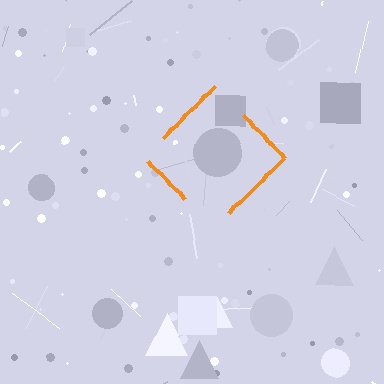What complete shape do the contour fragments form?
The contour fragments form a diamond.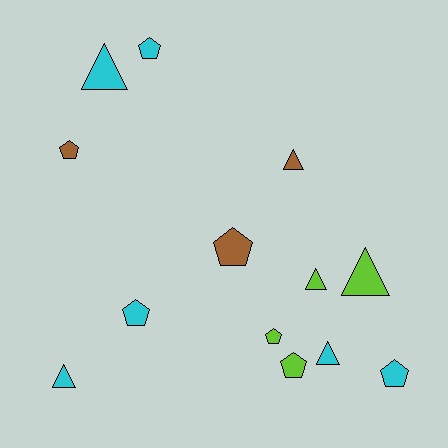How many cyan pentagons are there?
There are 3 cyan pentagons.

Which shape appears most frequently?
Pentagon, with 7 objects.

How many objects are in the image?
There are 13 objects.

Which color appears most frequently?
Cyan, with 6 objects.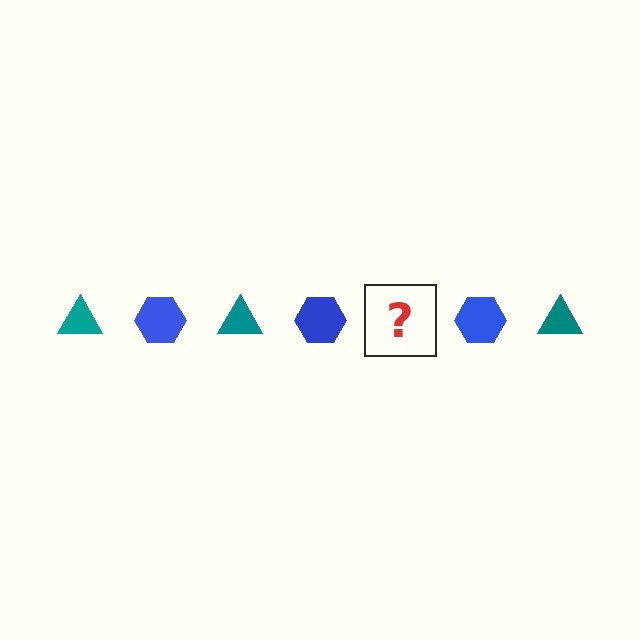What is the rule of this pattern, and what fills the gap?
The rule is that the pattern alternates between teal triangle and blue hexagon. The gap should be filled with a teal triangle.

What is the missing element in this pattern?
The missing element is a teal triangle.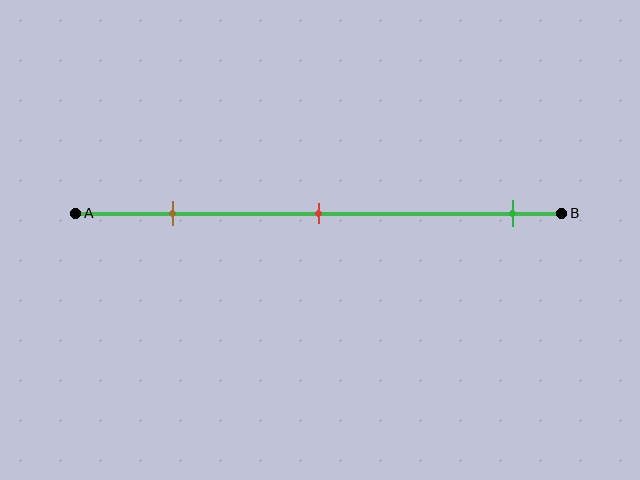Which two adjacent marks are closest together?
The brown and red marks are the closest adjacent pair.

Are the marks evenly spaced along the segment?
No, the marks are not evenly spaced.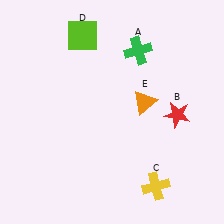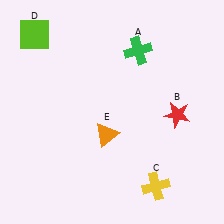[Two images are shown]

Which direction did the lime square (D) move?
The lime square (D) moved left.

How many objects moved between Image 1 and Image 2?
2 objects moved between the two images.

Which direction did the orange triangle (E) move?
The orange triangle (E) moved left.